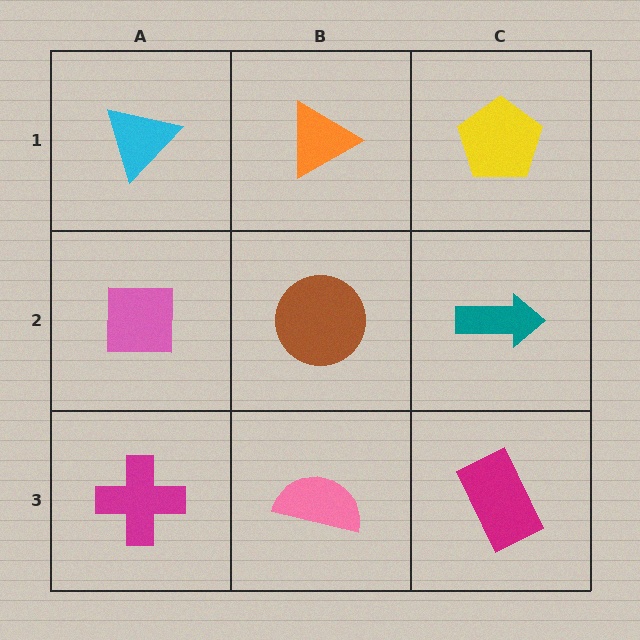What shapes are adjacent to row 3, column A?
A pink square (row 2, column A), a pink semicircle (row 3, column B).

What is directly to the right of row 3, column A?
A pink semicircle.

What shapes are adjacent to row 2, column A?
A cyan triangle (row 1, column A), a magenta cross (row 3, column A), a brown circle (row 2, column B).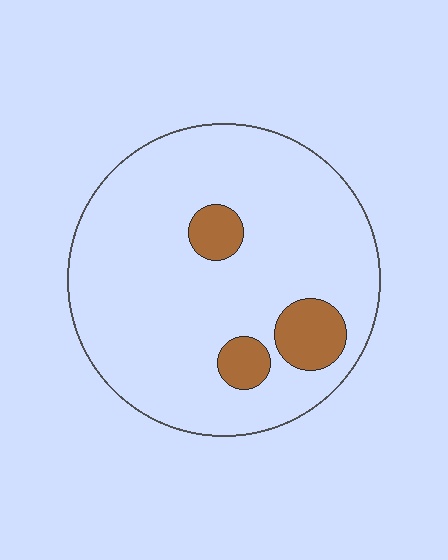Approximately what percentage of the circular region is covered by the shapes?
Approximately 10%.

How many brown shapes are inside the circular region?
3.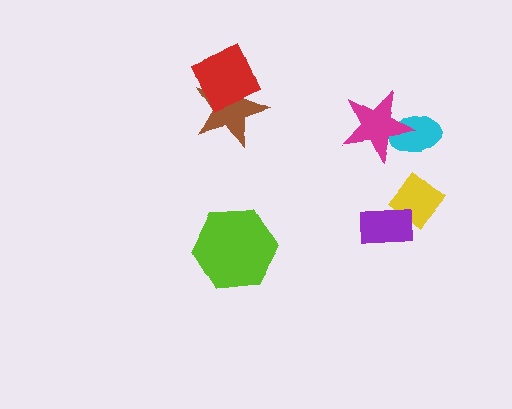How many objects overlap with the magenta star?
1 object overlaps with the magenta star.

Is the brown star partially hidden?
Yes, it is partially covered by another shape.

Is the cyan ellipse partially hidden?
Yes, it is partially covered by another shape.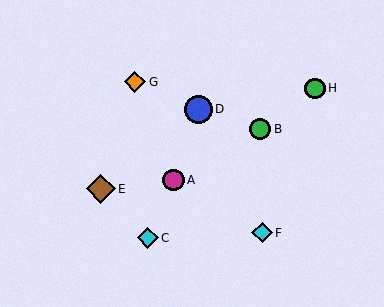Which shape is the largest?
The brown diamond (labeled E) is the largest.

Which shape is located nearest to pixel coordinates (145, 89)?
The orange diamond (labeled G) at (135, 82) is nearest to that location.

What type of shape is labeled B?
Shape B is a green circle.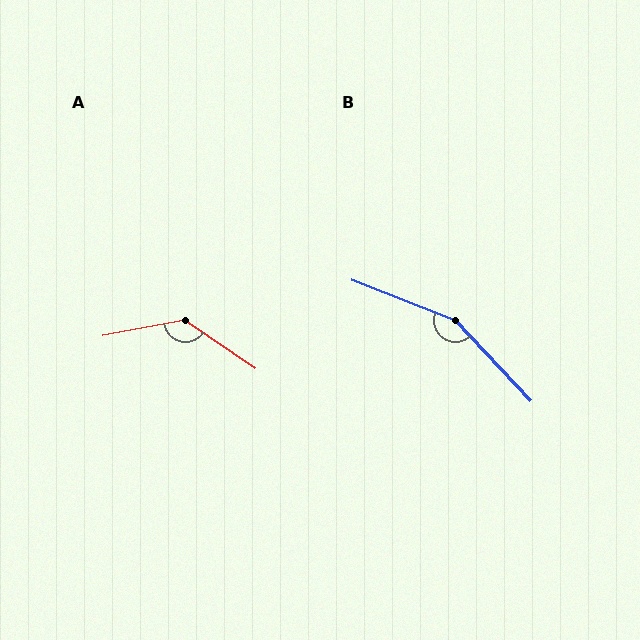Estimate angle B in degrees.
Approximately 155 degrees.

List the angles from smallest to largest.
A (135°), B (155°).